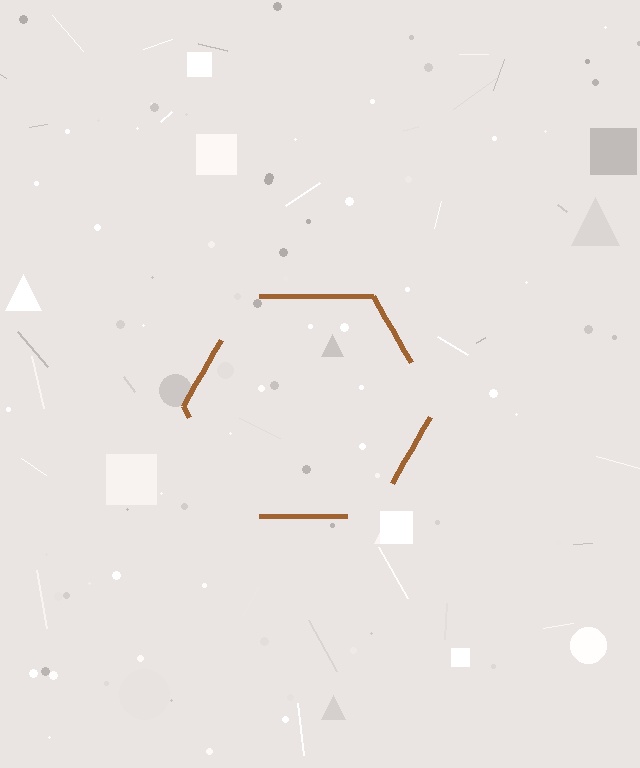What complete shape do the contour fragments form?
The contour fragments form a hexagon.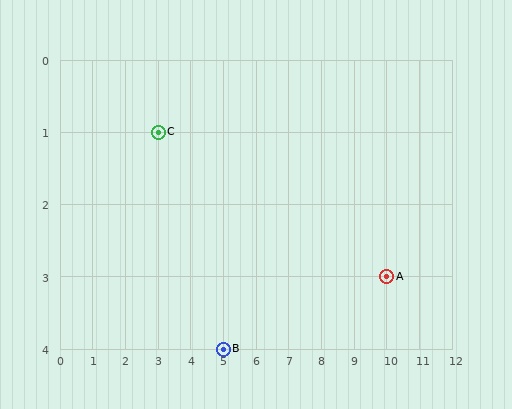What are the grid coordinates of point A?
Point A is at grid coordinates (10, 3).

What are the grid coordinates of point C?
Point C is at grid coordinates (3, 1).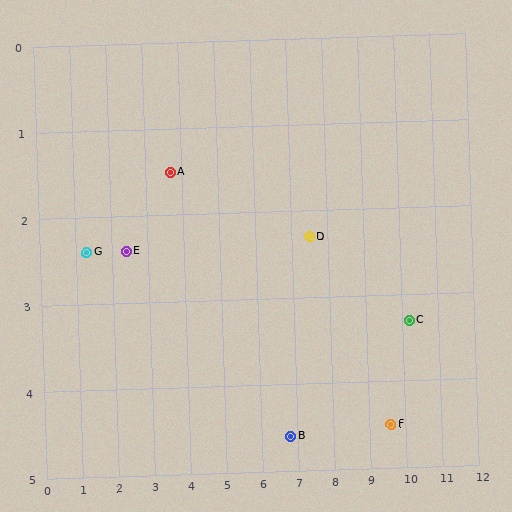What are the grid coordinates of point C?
Point C is at approximately (10.2, 3.3).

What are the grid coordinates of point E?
Point E is at approximately (2.4, 2.4).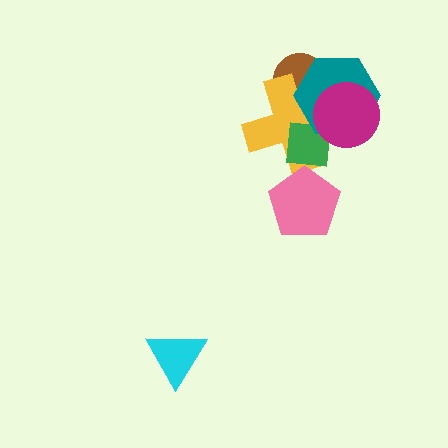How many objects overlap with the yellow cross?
4 objects overlap with the yellow cross.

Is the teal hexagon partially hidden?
Yes, it is partially covered by another shape.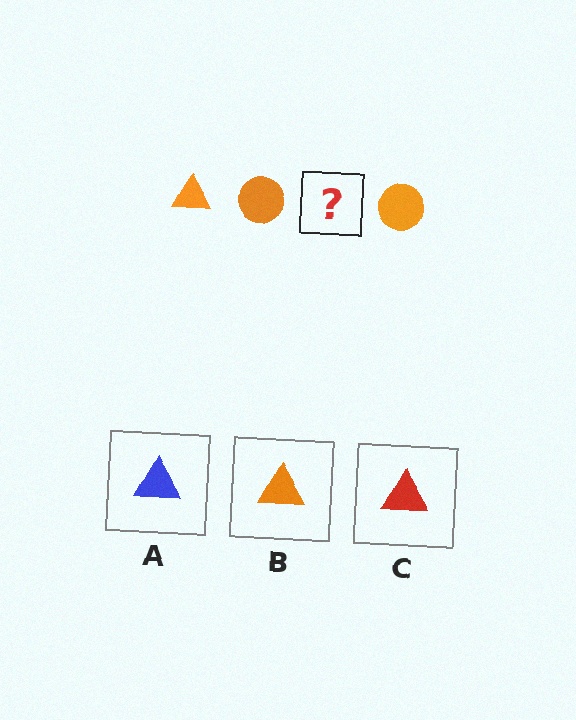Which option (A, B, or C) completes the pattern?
B.